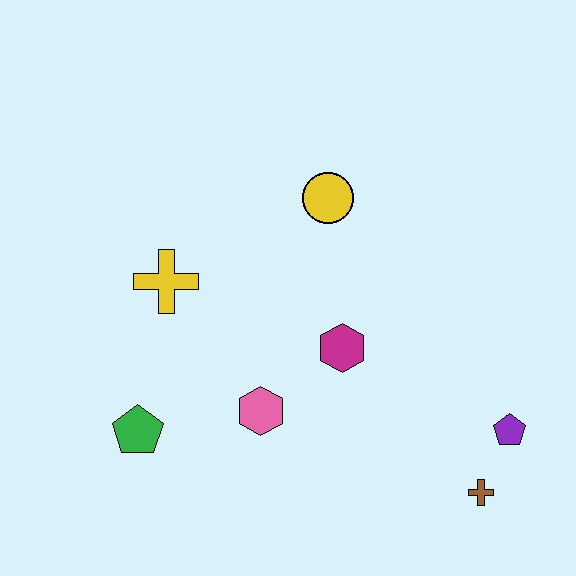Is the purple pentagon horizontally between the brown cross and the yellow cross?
No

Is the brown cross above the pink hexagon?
No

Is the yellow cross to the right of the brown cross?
No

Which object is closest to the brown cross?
The purple pentagon is closest to the brown cross.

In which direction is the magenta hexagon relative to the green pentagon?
The magenta hexagon is to the right of the green pentagon.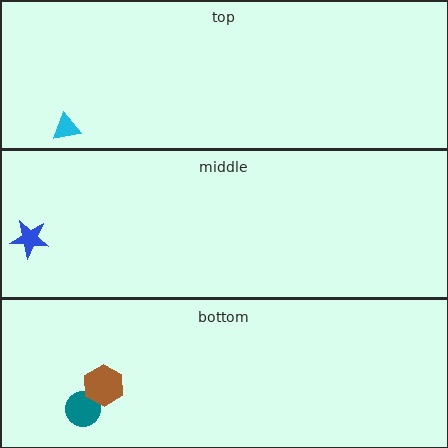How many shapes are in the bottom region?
2.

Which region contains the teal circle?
The bottom region.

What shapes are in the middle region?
The blue star.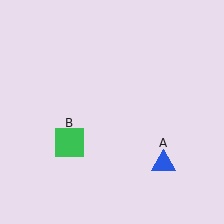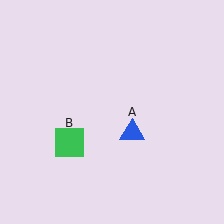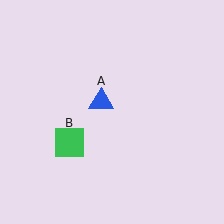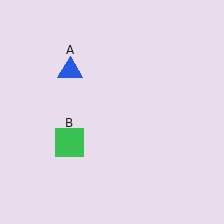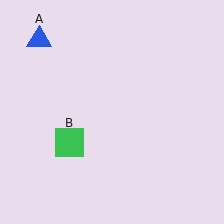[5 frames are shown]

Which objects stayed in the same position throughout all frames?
Green square (object B) remained stationary.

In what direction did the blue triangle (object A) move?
The blue triangle (object A) moved up and to the left.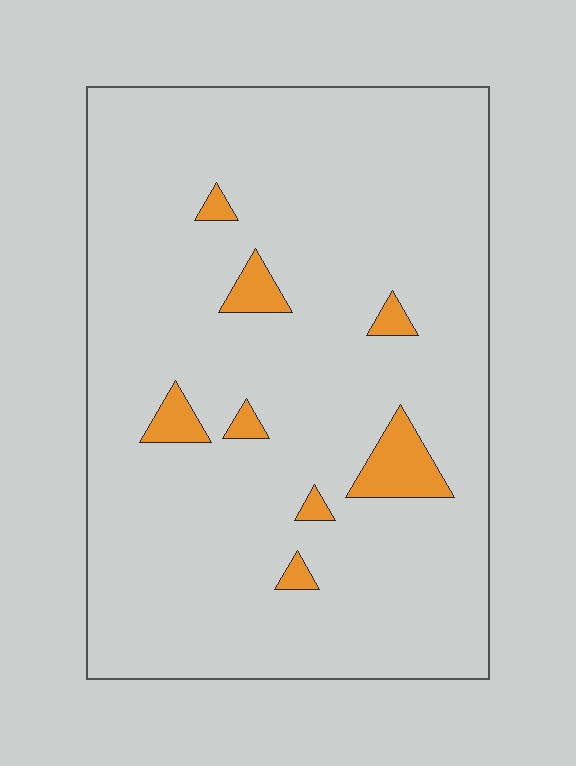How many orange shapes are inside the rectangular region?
8.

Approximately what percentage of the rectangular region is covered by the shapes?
Approximately 5%.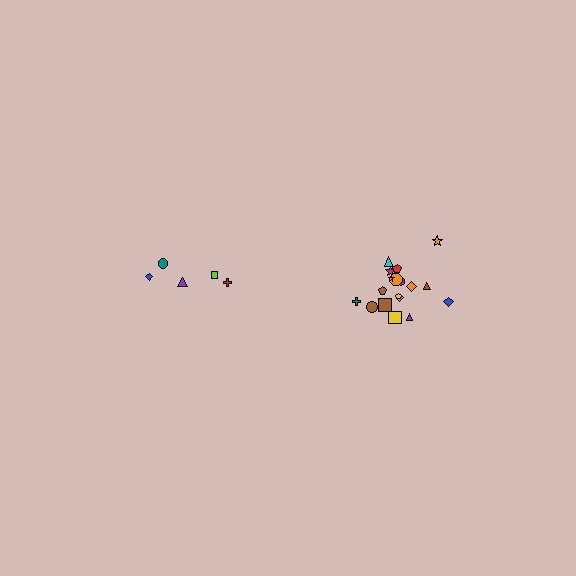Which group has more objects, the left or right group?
The right group.